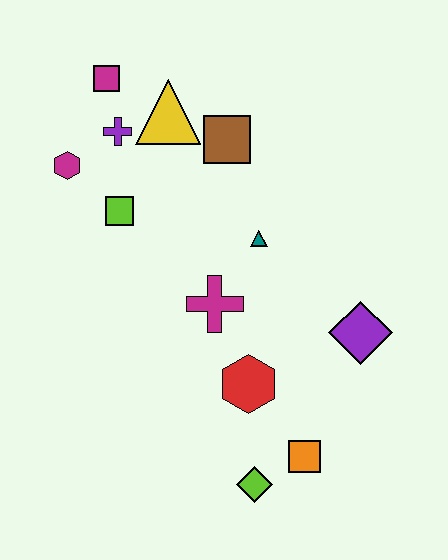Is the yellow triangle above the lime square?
Yes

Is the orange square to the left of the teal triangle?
No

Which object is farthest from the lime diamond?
The magenta square is farthest from the lime diamond.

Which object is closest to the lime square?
The magenta hexagon is closest to the lime square.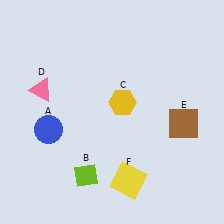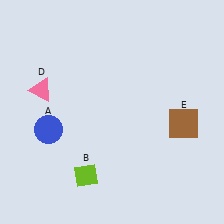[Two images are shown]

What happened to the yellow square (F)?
The yellow square (F) was removed in Image 2. It was in the bottom-right area of Image 1.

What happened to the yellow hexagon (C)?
The yellow hexagon (C) was removed in Image 2. It was in the top-right area of Image 1.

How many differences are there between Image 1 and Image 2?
There are 2 differences between the two images.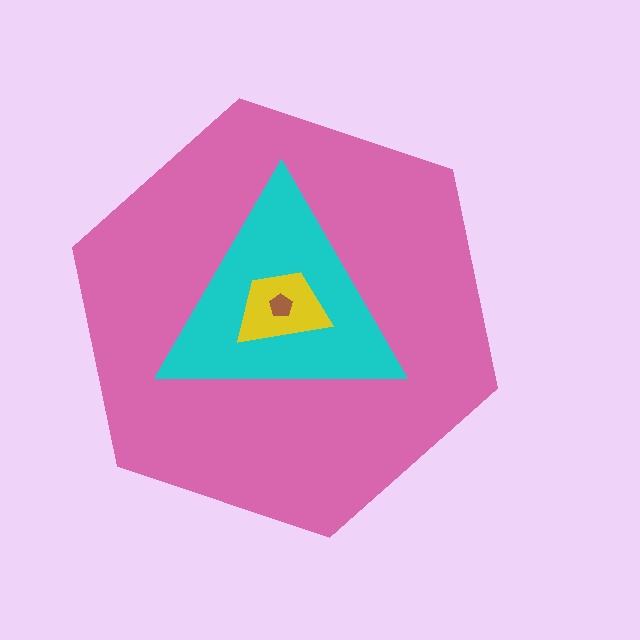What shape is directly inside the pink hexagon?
The cyan triangle.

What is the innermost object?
The brown pentagon.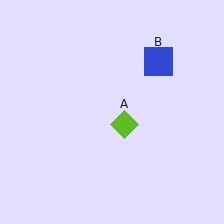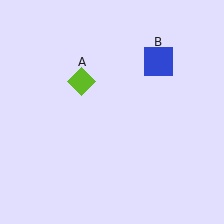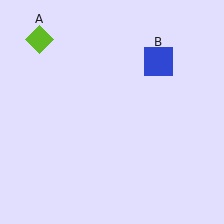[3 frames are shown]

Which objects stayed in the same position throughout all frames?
Blue square (object B) remained stationary.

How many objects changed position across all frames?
1 object changed position: lime diamond (object A).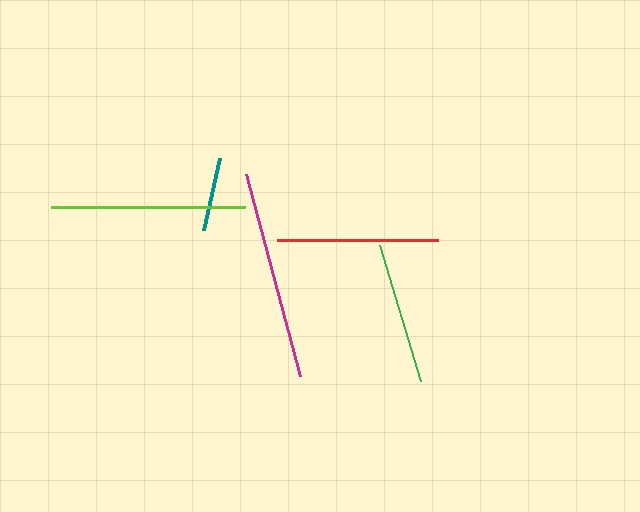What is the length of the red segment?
The red segment is approximately 161 pixels long.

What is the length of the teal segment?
The teal segment is approximately 73 pixels long.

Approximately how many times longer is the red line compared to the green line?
The red line is approximately 1.1 times the length of the green line.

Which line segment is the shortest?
The teal line is the shortest at approximately 73 pixels.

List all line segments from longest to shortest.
From longest to shortest: magenta, lime, red, green, teal.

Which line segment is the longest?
The magenta line is the longest at approximately 210 pixels.